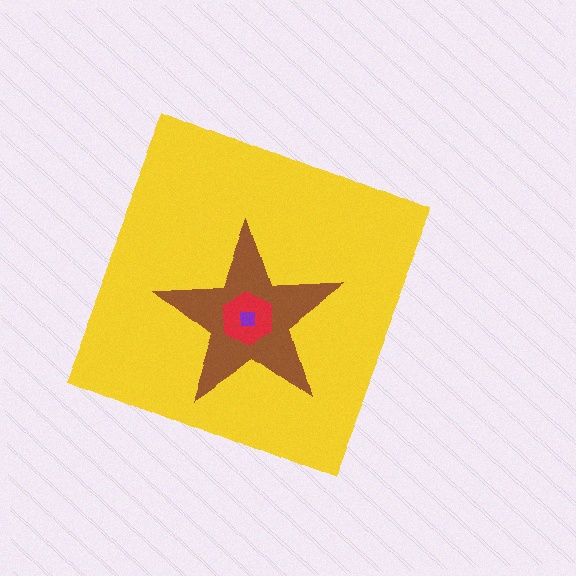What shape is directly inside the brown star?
The red hexagon.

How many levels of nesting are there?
4.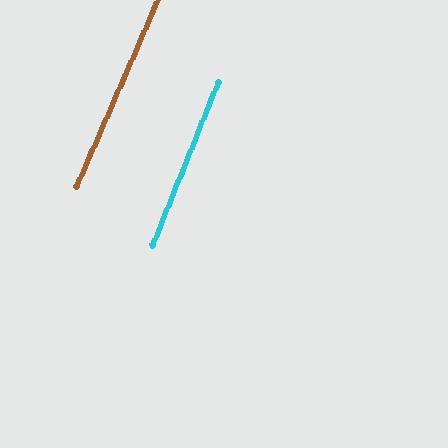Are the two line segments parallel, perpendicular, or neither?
Parallel — their directions differ by only 1.9°.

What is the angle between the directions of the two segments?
Approximately 2 degrees.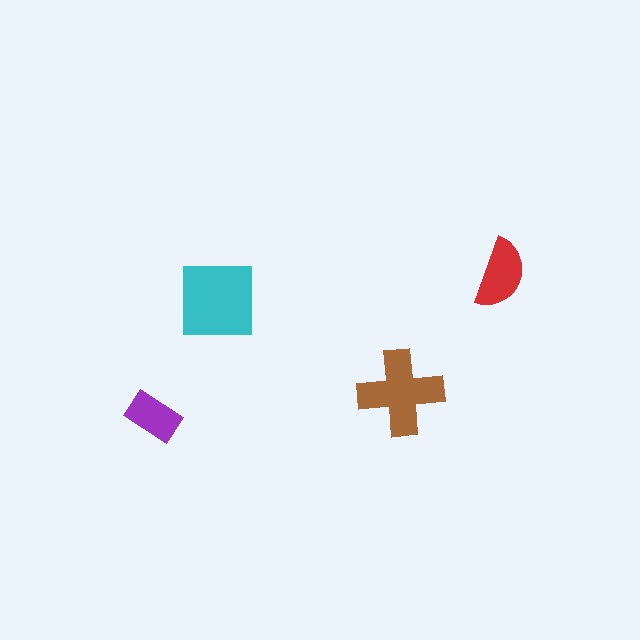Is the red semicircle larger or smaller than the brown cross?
Smaller.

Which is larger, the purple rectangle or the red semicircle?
The red semicircle.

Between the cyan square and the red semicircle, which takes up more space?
The cyan square.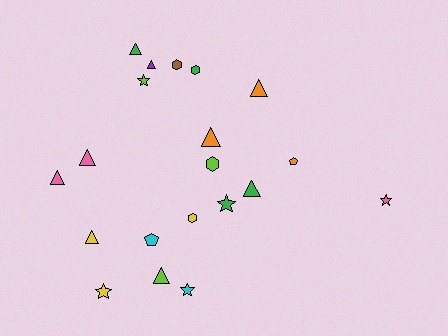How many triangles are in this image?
There are 9 triangles.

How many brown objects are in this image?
There is 1 brown object.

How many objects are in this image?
There are 20 objects.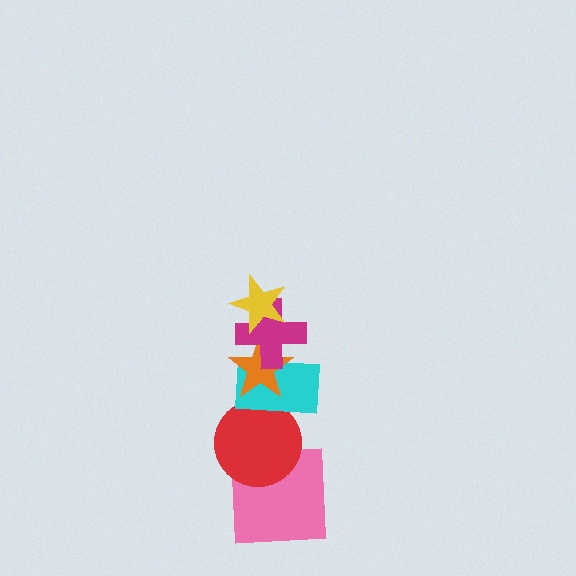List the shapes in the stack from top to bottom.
From top to bottom: the yellow star, the magenta cross, the orange star, the cyan rectangle, the red circle, the pink square.